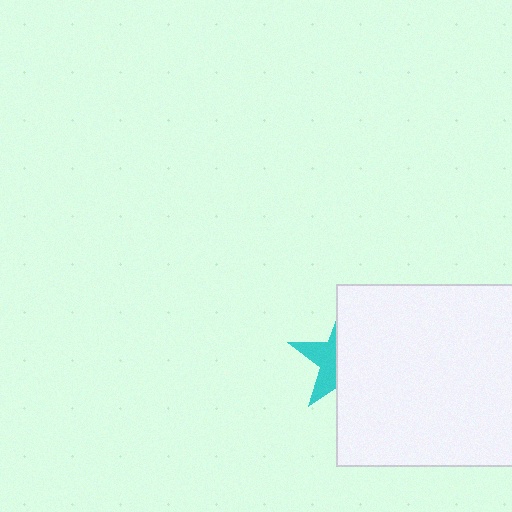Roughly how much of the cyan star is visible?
A small part of it is visible (roughly 38%).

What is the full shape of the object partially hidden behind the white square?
The partially hidden object is a cyan star.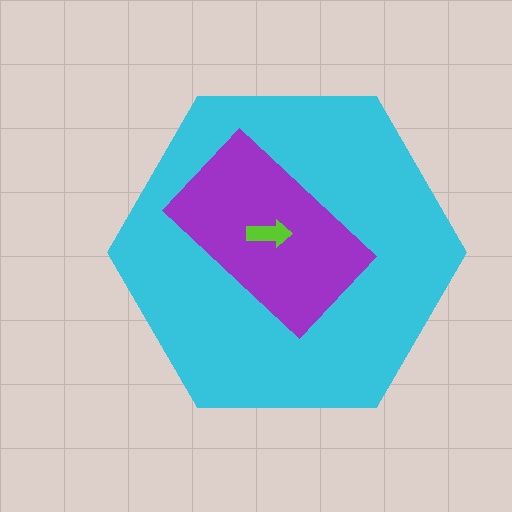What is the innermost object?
The lime arrow.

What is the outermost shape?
The cyan hexagon.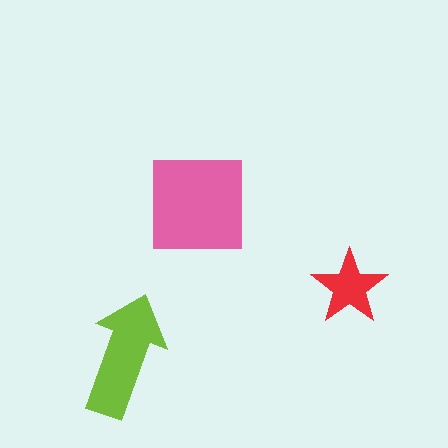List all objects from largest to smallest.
The pink square, the lime arrow, the red star.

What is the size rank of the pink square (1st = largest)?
1st.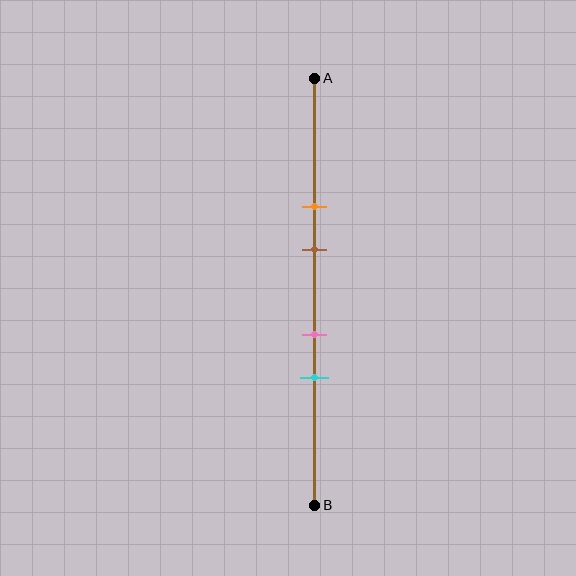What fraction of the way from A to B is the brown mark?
The brown mark is approximately 40% (0.4) of the way from A to B.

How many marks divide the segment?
There are 4 marks dividing the segment.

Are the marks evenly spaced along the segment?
No, the marks are not evenly spaced.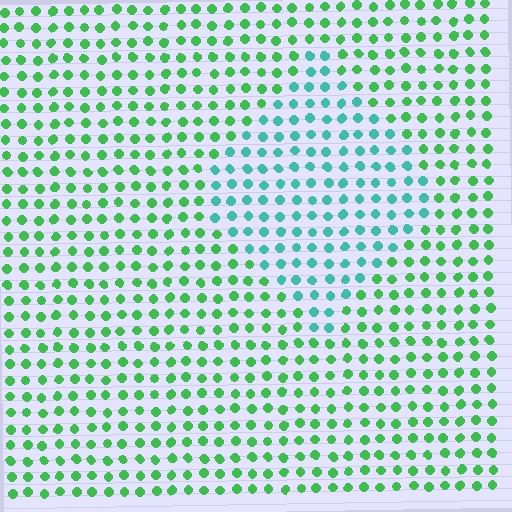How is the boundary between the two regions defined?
The boundary is defined purely by a slight shift in hue (about 42 degrees). Spacing, size, and orientation are identical on both sides.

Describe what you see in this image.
The image is filled with small green elements in a uniform arrangement. A diamond-shaped region is visible where the elements are tinted to a slightly different hue, forming a subtle color boundary.